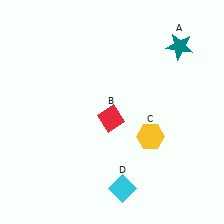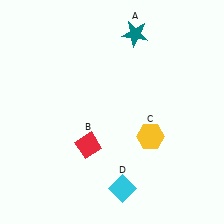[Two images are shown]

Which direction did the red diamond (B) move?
The red diamond (B) moved down.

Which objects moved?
The objects that moved are: the teal star (A), the red diamond (B).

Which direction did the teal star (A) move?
The teal star (A) moved left.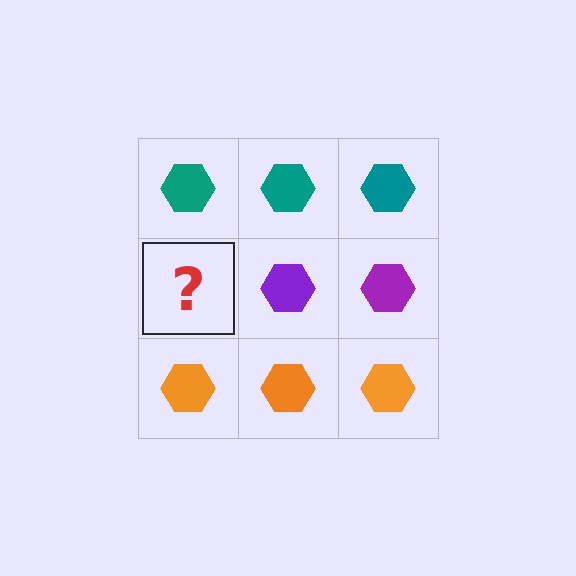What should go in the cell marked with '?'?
The missing cell should contain a purple hexagon.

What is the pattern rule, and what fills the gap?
The rule is that each row has a consistent color. The gap should be filled with a purple hexagon.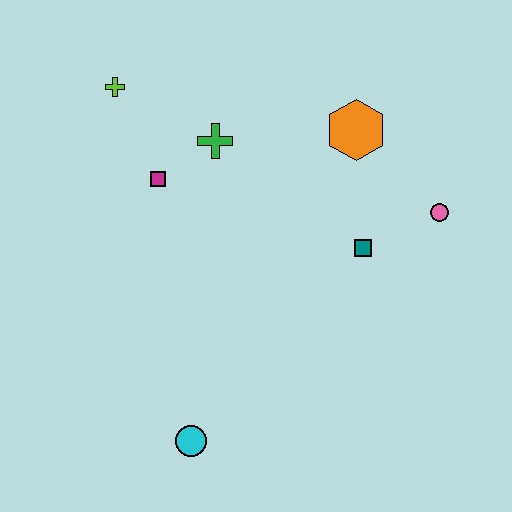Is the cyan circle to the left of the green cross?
Yes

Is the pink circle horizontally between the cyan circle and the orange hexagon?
No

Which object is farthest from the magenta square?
The pink circle is farthest from the magenta square.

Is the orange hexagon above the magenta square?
Yes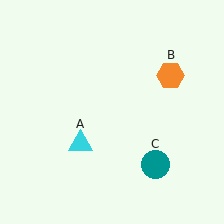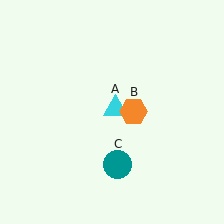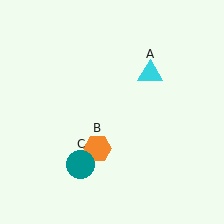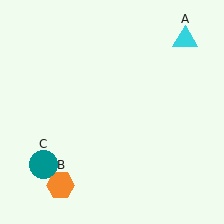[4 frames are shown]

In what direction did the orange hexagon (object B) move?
The orange hexagon (object B) moved down and to the left.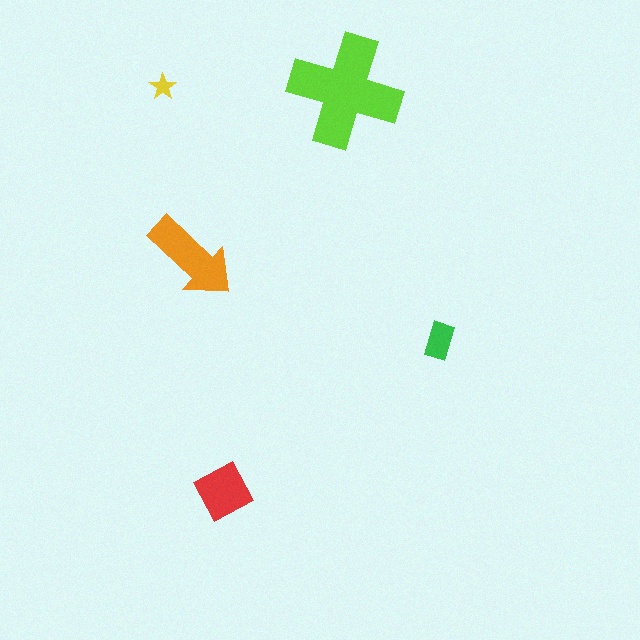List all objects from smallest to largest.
The yellow star, the green rectangle, the red square, the orange arrow, the lime cross.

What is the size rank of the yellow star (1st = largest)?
5th.